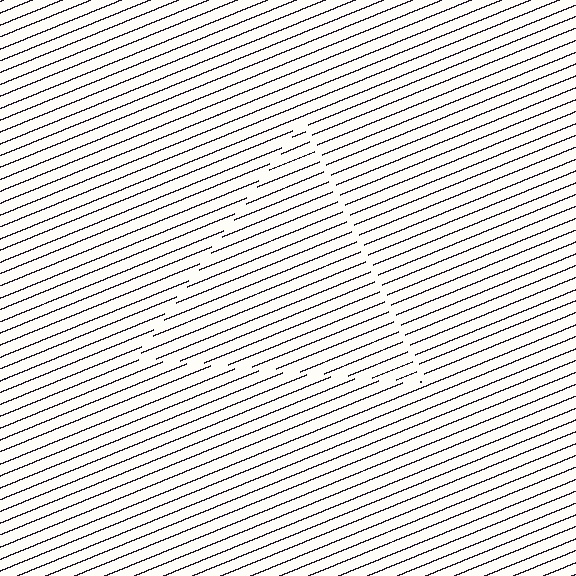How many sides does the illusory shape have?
3 sides — the line-ends trace a triangle.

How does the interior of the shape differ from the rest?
The interior of the shape contains the same grating, shifted by half a period — the contour is defined by the phase discontinuity where line-ends from the inner and outer gratings abut.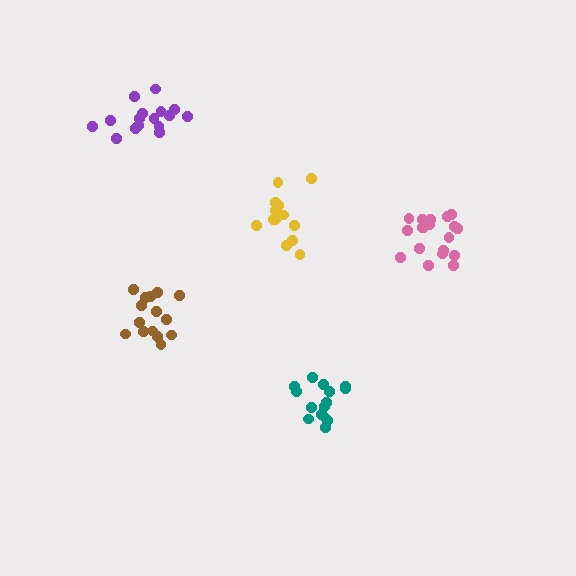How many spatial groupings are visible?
There are 5 spatial groupings.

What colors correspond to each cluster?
The clusters are colored: purple, pink, yellow, teal, brown.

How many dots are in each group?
Group 1: 16 dots, Group 2: 19 dots, Group 3: 13 dots, Group 4: 15 dots, Group 5: 15 dots (78 total).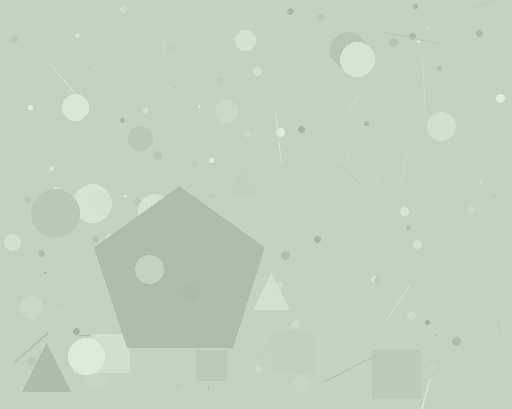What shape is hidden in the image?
A pentagon is hidden in the image.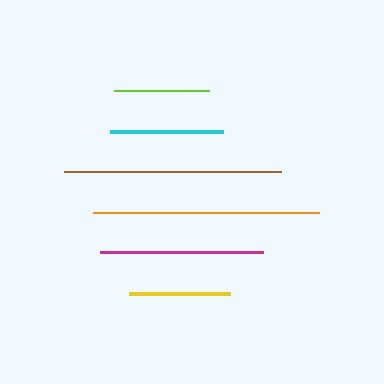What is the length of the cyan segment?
The cyan segment is approximately 113 pixels long.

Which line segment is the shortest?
The lime line is the shortest at approximately 95 pixels.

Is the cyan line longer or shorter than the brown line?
The brown line is longer than the cyan line.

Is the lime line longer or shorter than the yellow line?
The yellow line is longer than the lime line.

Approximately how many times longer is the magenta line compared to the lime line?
The magenta line is approximately 1.7 times the length of the lime line.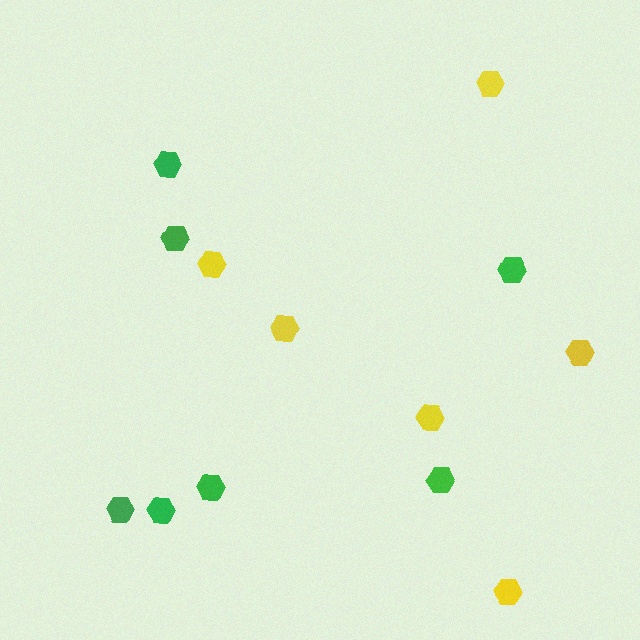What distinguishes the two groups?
There are 2 groups: one group of yellow hexagons (6) and one group of green hexagons (7).